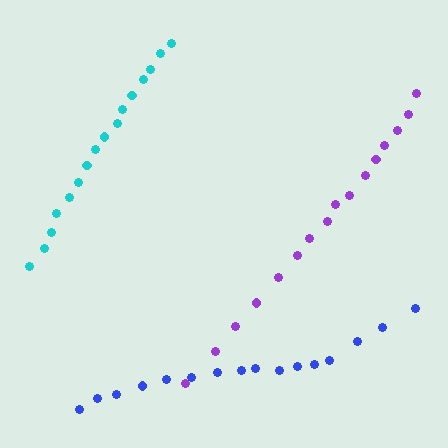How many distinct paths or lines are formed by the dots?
There are 3 distinct paths.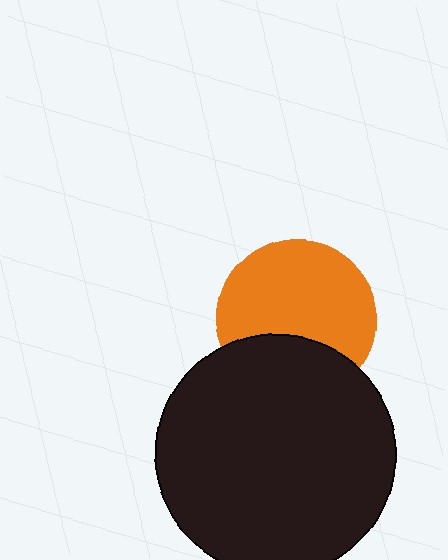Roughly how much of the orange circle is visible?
Most of it is visible (roughly 69%).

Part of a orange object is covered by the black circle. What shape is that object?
It is a circle.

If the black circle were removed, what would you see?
You would see the complete orange circle.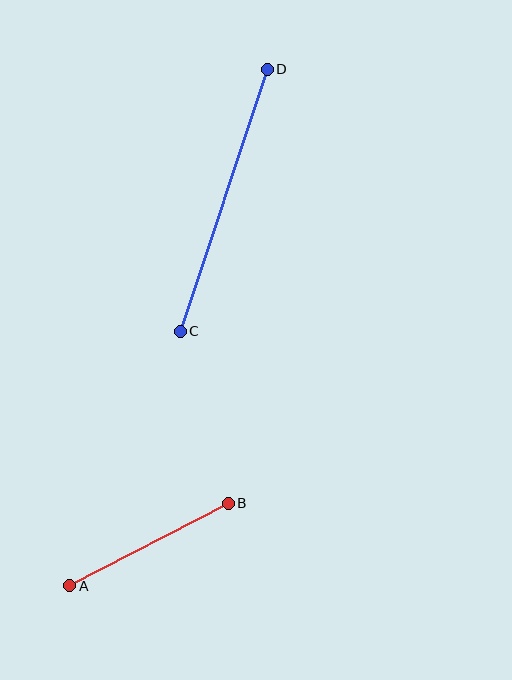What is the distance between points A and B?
The distance is approximately 178 pixels.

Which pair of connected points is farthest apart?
Points C and D are farthest apart.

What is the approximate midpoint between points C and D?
The midpoint is at approximately (224, 200) pixels.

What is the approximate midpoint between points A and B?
The midpoint is at approximately (149, 545) pixels.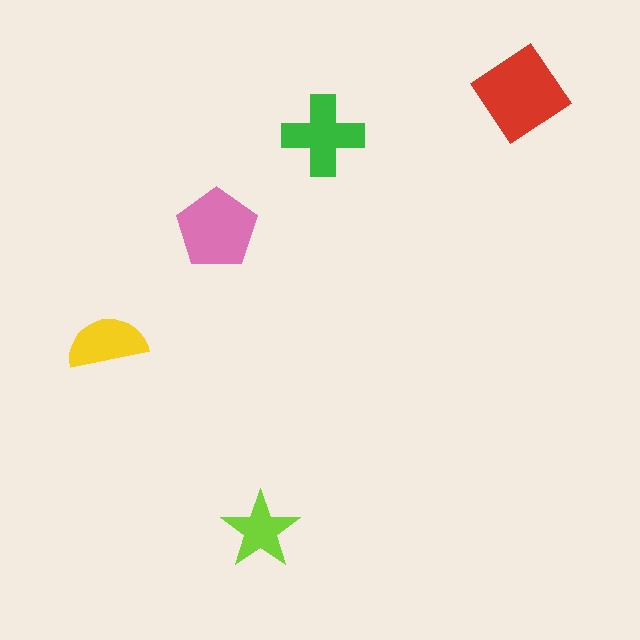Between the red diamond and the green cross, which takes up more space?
The red diamond.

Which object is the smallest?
The lime star.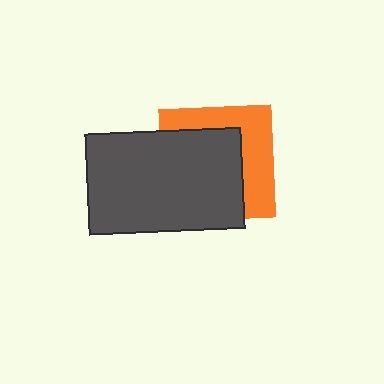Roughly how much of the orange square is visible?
A small part of it is visible (roughly 42%).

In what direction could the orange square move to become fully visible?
The orange square could move toward the upper-right. That would shift it out from behind the dark gray rectangle entirely.